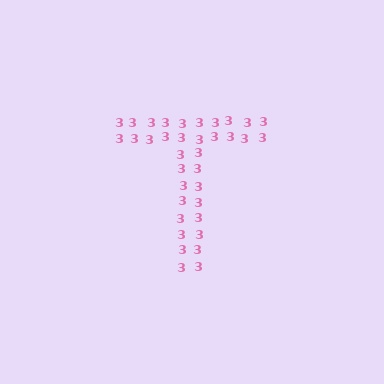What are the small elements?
The small elements are digit 3's.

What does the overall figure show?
The overall figure shows the letter T.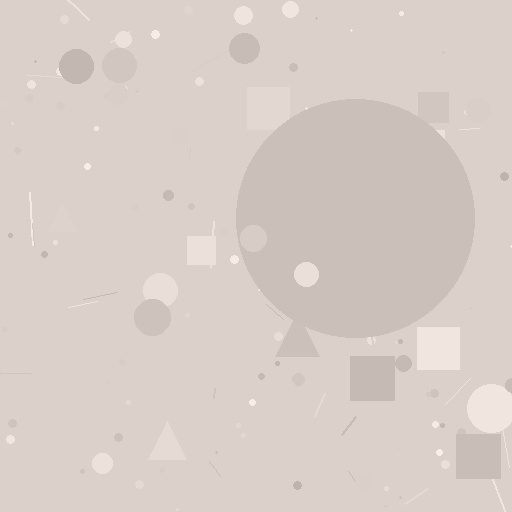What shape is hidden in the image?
A circle is hidden in the image.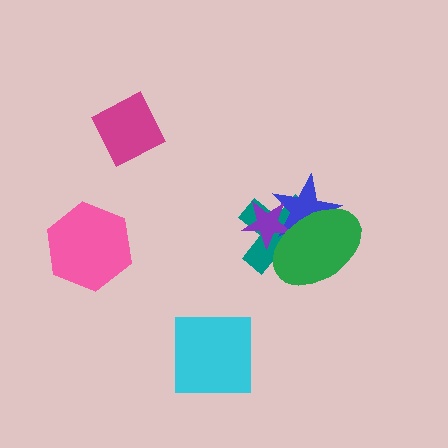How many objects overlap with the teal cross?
3 objects overlap with the teal cross.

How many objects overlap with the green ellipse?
3 objects overlap with the green ellipse.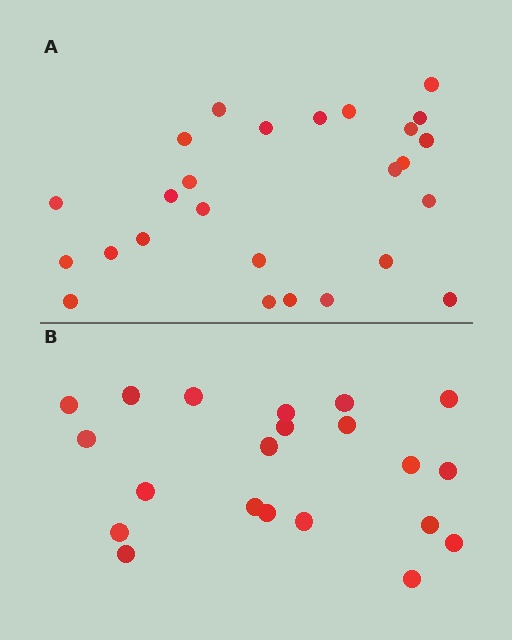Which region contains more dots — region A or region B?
Region A (the top region) has more dots.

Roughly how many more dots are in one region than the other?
Region A has about 5 more dots than region B.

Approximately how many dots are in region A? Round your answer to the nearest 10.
About 30 dots. (The exact count is 26, which rounds to 30.)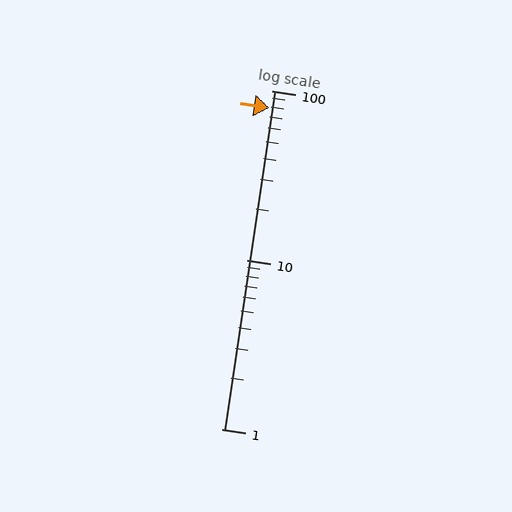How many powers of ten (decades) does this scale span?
The scale spans 2 decades, from 1 to 100.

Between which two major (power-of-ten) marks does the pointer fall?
The pointer is between 10 and 100.